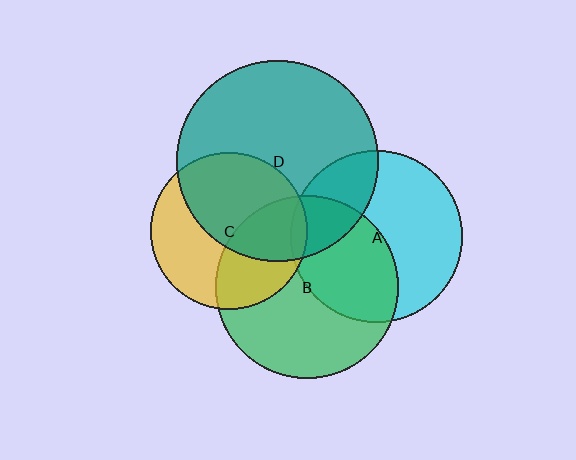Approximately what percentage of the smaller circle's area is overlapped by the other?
Approximately 5%.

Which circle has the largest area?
Circle D (teal).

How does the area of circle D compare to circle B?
Approximately 1.2 times.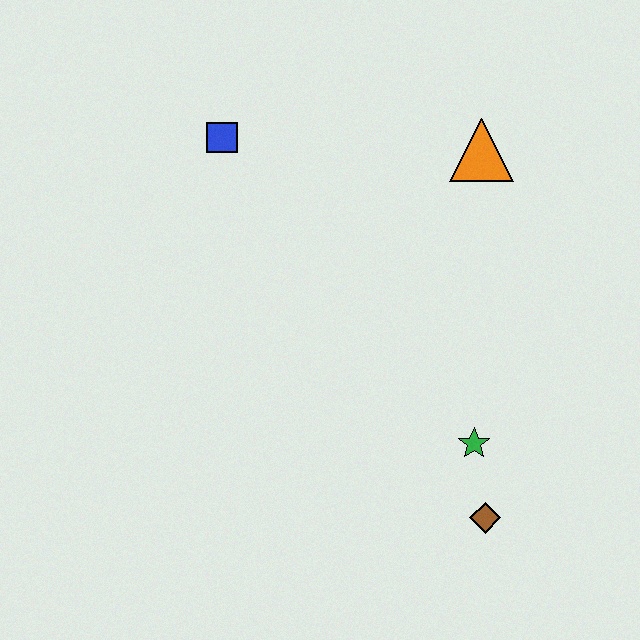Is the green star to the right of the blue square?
Yes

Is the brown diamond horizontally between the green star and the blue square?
No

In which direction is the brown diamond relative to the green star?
The brown diamond is below the green star.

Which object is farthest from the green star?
The blue square is farthest from the green star.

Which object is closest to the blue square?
The orange triangle is closest to the blue square.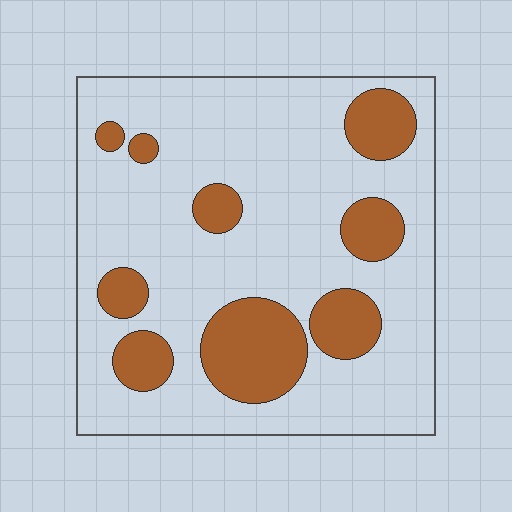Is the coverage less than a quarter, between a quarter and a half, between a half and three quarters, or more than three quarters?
Less than a quarter.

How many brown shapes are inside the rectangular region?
9.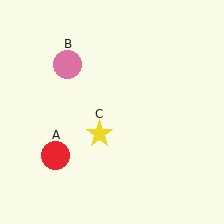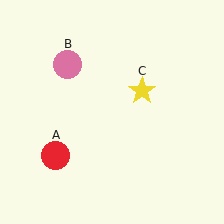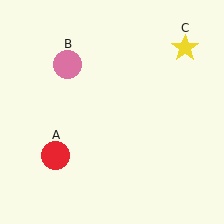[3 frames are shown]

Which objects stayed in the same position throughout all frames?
Red circle (object A) and pink circle (object B) remained stationary.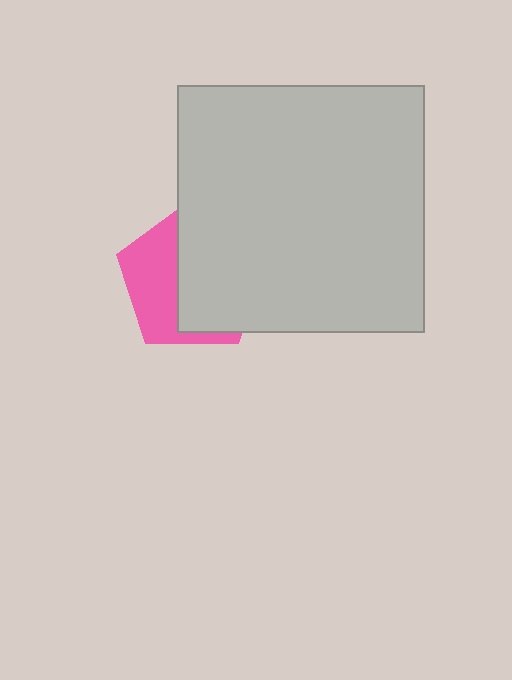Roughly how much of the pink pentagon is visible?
A small part of it is visible (roughly 41%).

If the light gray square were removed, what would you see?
You would see the complete pink pentagon.